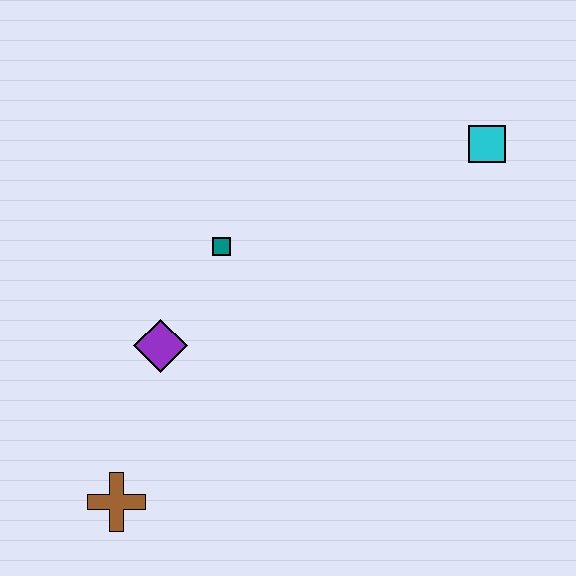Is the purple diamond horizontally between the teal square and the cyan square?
No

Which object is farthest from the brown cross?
The cyan square is farthest from the brown cross.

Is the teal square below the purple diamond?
No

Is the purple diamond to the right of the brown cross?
Yes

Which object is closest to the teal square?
The purple diamond is closest to the teal square.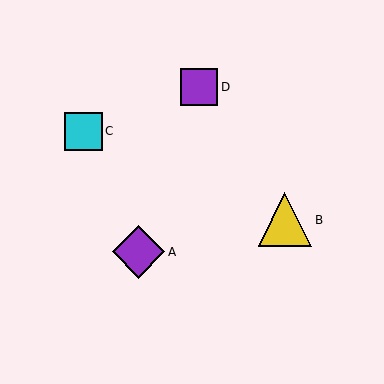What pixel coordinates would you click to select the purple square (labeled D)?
Click at (199, 87) to select the purple square D.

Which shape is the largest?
The yellow triangle (labeled B) is the largest.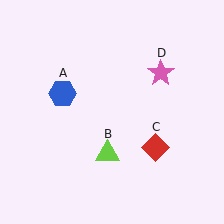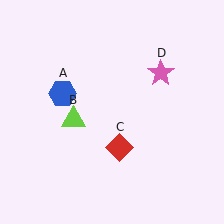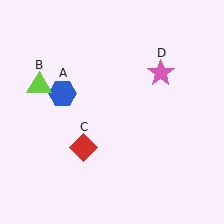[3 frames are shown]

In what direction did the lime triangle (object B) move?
The lime triangle (object B) moved up and to the left.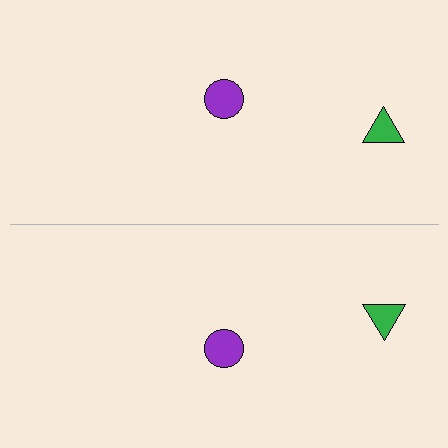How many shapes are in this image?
There are 4 shapes in this image.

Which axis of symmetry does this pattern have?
The pattern has a horizontal axis of symmetry running through the center of the image.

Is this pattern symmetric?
Yes, this pattern has bilateral (reflection) symmetry.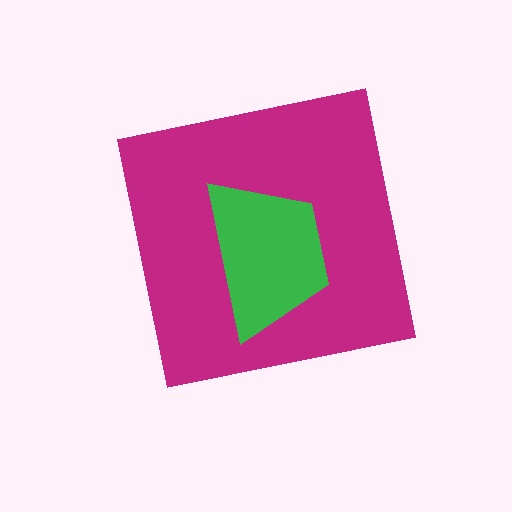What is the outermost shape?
The magenta square.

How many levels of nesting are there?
2.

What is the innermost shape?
The green trapezoid.